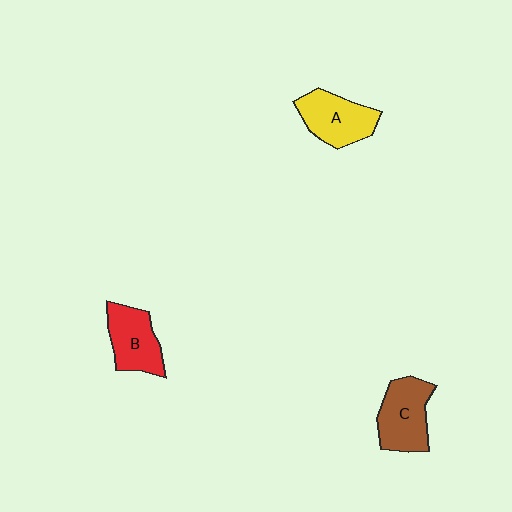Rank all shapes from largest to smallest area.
From largest to smallest: C (brown), A (yellow), B (red).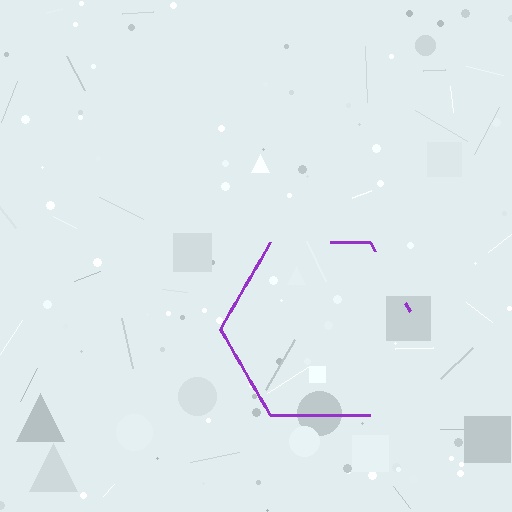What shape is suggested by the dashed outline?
The dashed outline suggests a hexagon.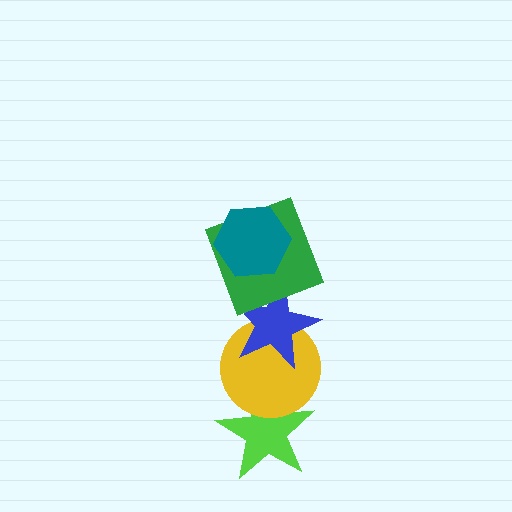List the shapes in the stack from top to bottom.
From top to bottom: the teal hexagon, the green square, the blue star, the yellow circle, the lime star.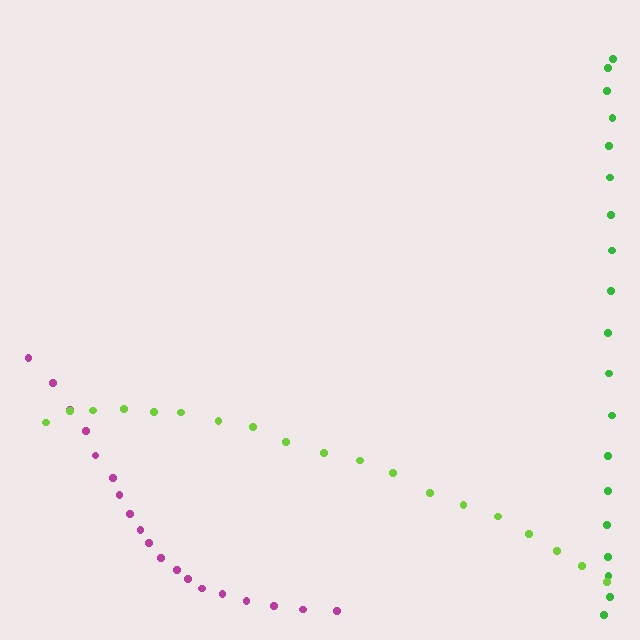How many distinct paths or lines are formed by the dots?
There are 3 distinct paths.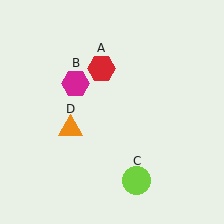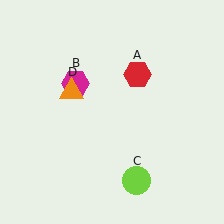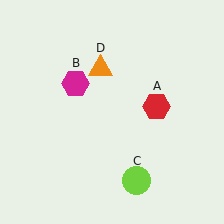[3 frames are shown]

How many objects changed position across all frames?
2 objects changed position: red hexagon (object A), orange triangle (object D).